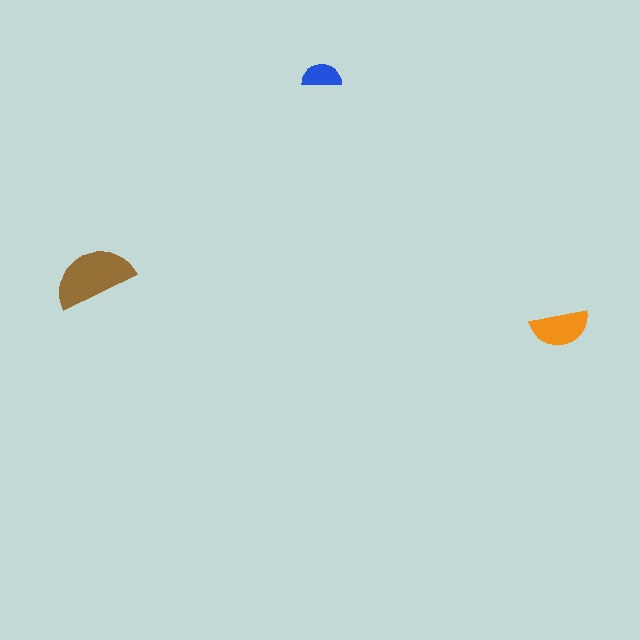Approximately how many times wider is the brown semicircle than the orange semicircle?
About 1.5 times wider.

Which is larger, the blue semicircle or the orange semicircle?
The orange one.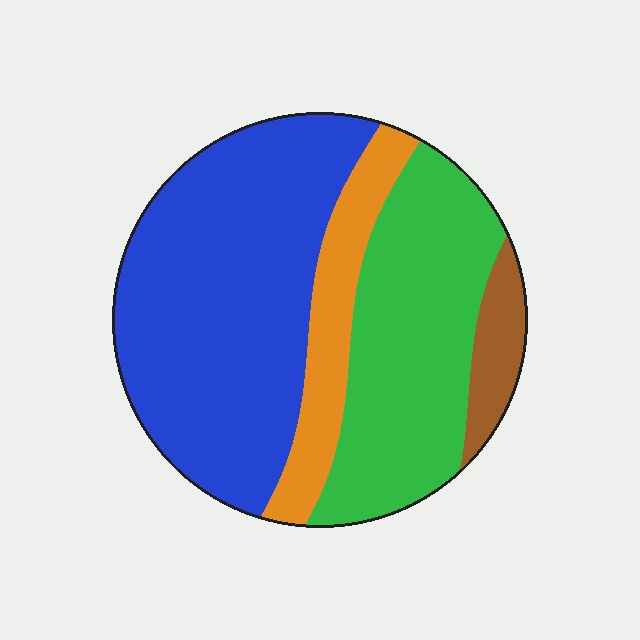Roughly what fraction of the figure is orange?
Orange covers around 15% of the figure.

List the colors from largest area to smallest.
From largest to smallest: blue, green, orange, brown.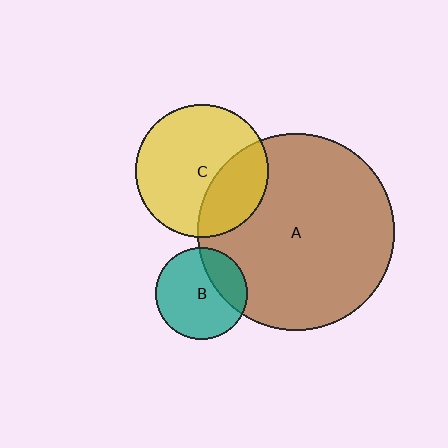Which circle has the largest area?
Circle A (brown).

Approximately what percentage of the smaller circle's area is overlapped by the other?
Approximately 30%.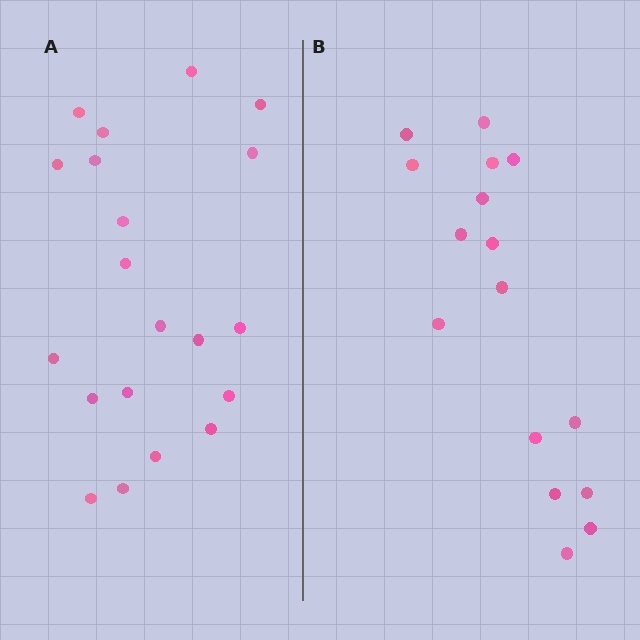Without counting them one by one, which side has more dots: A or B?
Region A (the left region) has more dots.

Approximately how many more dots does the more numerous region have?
Region A has about 4 more dots than region B.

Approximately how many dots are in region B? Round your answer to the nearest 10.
About 20 dots. (The exact count is 16, which rounds to 20.)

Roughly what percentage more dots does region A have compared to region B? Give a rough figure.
About 25% more.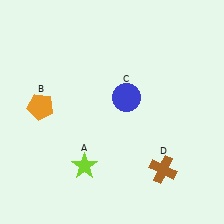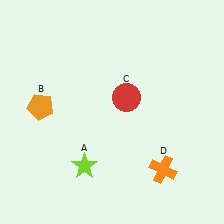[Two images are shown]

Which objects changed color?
C changed from blue to red. D changed from brown to orange.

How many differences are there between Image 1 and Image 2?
There are 2 differences between the two images.